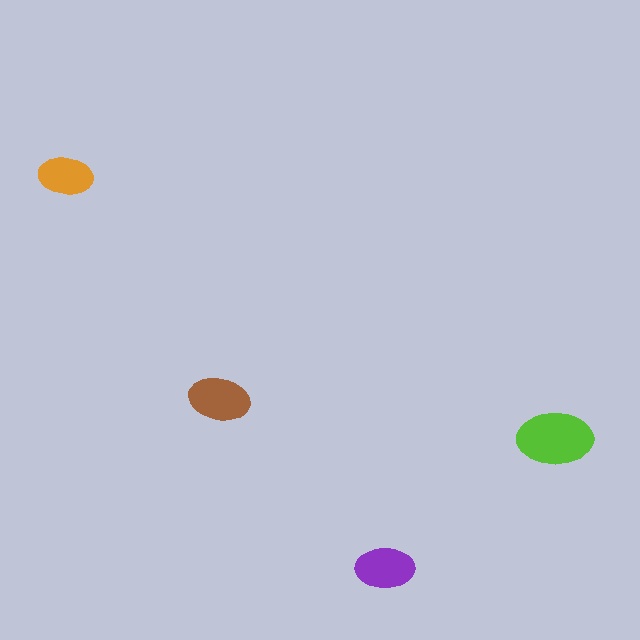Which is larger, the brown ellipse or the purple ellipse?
The brown one.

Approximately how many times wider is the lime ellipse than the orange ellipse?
About 1.5 times wider.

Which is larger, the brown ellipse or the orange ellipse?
The brown one.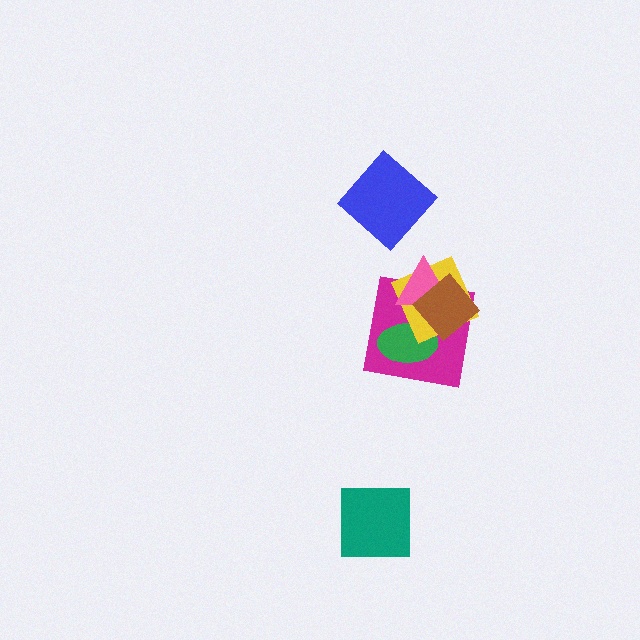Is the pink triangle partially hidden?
Yes, it is partially covered by another shape.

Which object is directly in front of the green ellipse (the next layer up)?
The yellow square is directly in front of the green ellipse.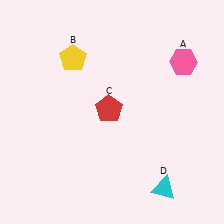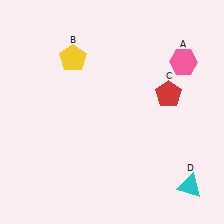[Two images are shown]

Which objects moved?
The objects that moved are: the red pentagon (C), the cyan triangle (D).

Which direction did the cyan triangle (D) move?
The cyan triangle (D) moved right.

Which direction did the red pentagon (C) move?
The red pentagon (C) moved right.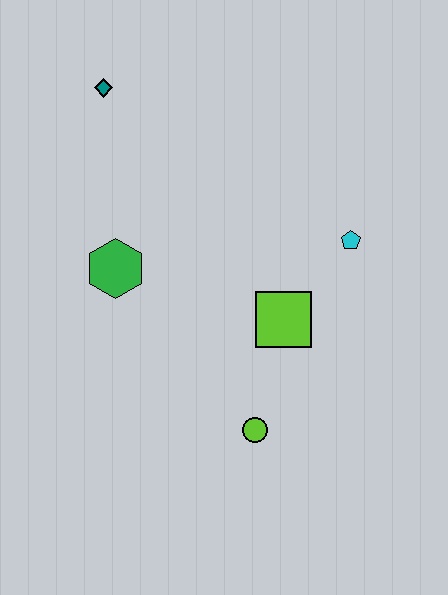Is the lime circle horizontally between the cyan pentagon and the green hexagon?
Yes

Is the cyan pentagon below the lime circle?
No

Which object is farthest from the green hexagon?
The cyan pentagon is farthest from the green hexagon.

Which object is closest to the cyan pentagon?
The lime square is closest to the cyan pentagon.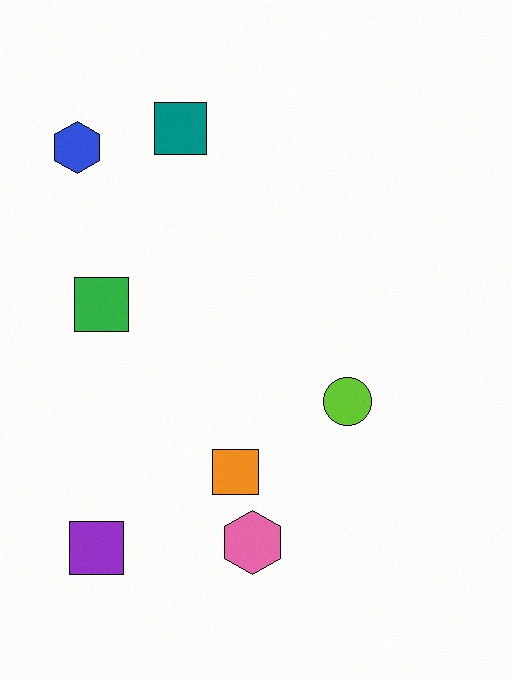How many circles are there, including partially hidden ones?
There is 1 circle.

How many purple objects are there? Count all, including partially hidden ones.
There is 1 purple object.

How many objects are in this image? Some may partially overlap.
There are 7 objects.